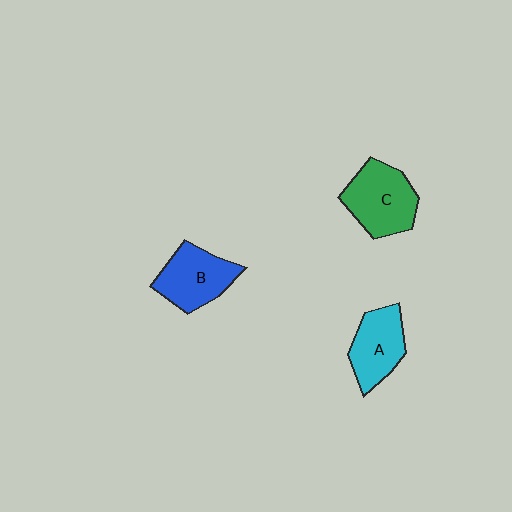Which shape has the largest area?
Shape C (green).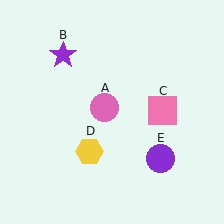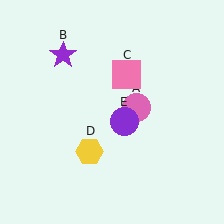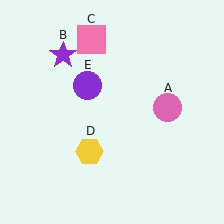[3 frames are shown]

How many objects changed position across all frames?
3 objects changed position: pink circle (object A), pink square (object C), purple circle (object E).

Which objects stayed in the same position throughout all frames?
Purple star (object B) and yellow hexagon (object D) remained stationary.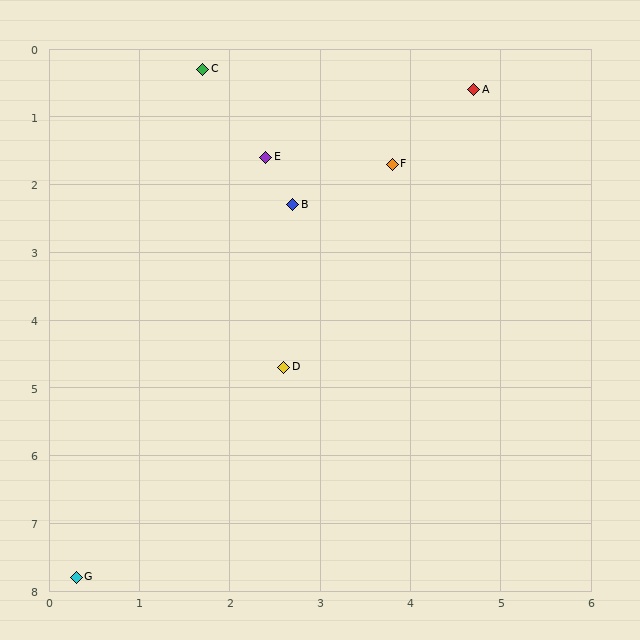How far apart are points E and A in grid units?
Points E and A are about 2.5 grid units apart.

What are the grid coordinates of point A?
Point A is at approximately (4.7, 0.6).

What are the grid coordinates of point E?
Point E is at approximately (2.4, 1.6).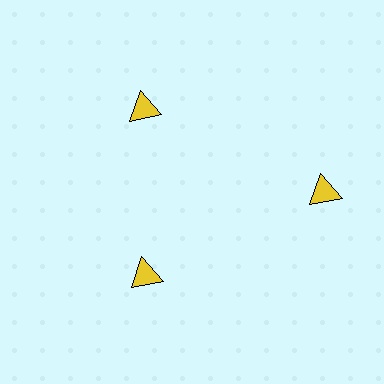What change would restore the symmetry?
The symmetry would be restored by moving it inward, back onto the ring so that all 3 triangles sit at equal angles and equal distance from the center.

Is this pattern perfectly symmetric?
No. The 3 yellow triangles are arranged in a ring, but one element near the 3 o'clock position is pushed outward from the center, breaking the 3-fold rotational symmetry.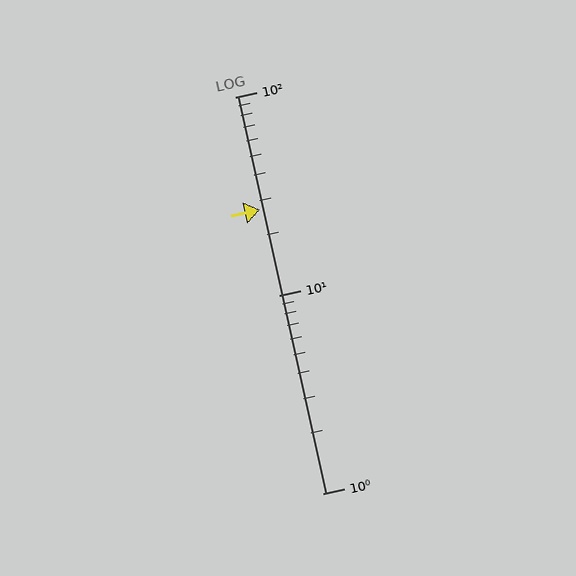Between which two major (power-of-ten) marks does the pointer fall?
The pointer is between 10 and 100.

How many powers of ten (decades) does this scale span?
The scale spans 2 decades, from 1 to 100.